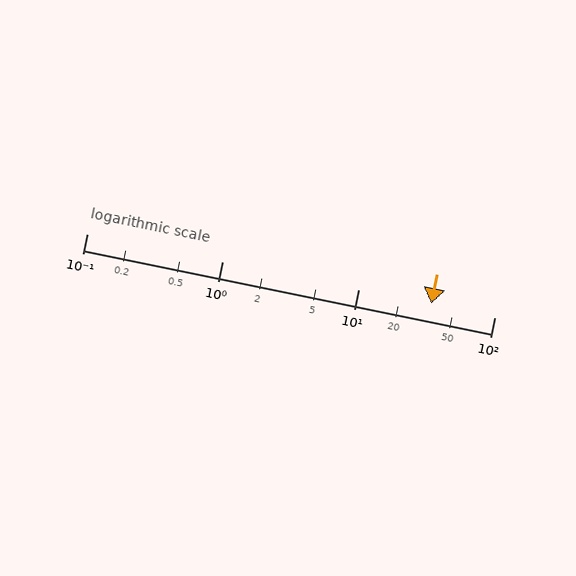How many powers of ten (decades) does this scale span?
The scale spans 3 decades, from 0.1 to 100.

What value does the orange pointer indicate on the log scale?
The pointer indicates approximately 34.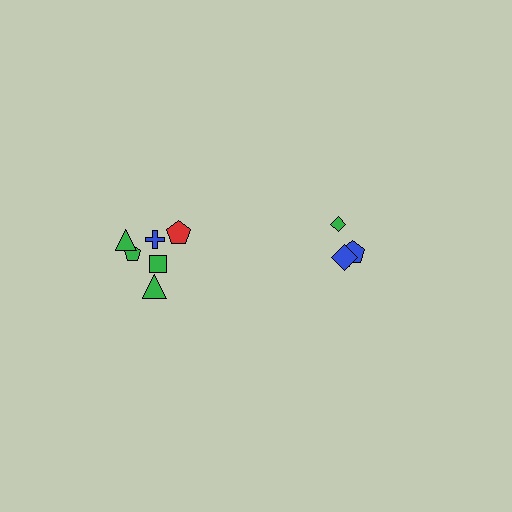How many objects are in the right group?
There are 4 objects.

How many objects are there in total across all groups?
There are 10 objects.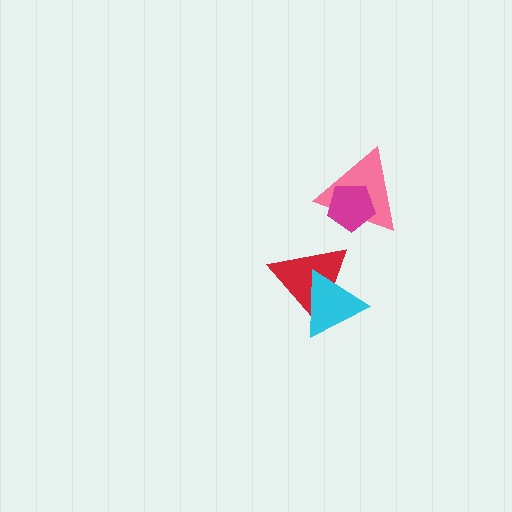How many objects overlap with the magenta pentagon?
1 object overlaps with the magenta pentagon.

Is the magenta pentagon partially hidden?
No, no other shape covers it.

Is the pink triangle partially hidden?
Yes, it is partially covered by another shape.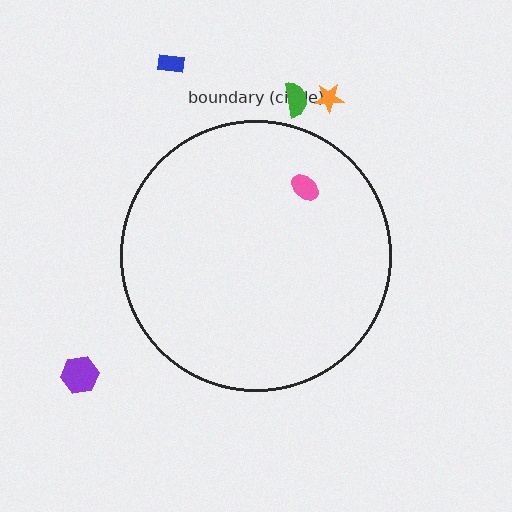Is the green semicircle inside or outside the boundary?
Outside.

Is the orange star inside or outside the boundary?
Outside.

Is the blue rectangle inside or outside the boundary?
Outside.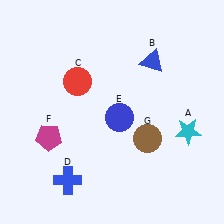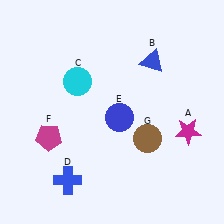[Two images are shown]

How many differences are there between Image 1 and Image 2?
There are 2 differences between the two images.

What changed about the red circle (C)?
In Image 1, C is red. In Image 2, it changed to cyan.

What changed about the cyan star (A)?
In Image 1, A is cyan. In Image 2, it changed to magenta.